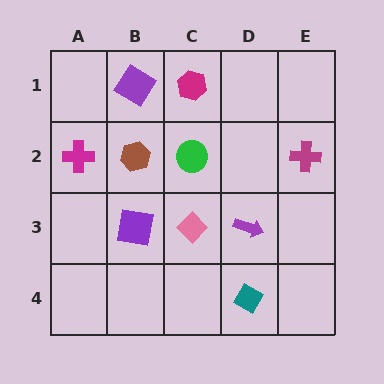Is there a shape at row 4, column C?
No, that cell is empty.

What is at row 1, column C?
A magenta hexagon.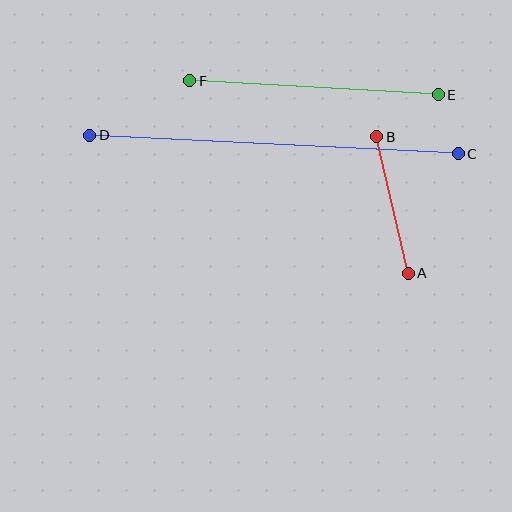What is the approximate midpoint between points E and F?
The midpoint is at approximately (314, 88) pixels.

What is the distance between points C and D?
The distance is approximately 369 pixels.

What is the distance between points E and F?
The distance is approximately 249 pixels.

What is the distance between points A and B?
The distance is approximately 140 pixels.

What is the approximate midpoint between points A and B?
The midpoint is at approximately (393, 205) pixels.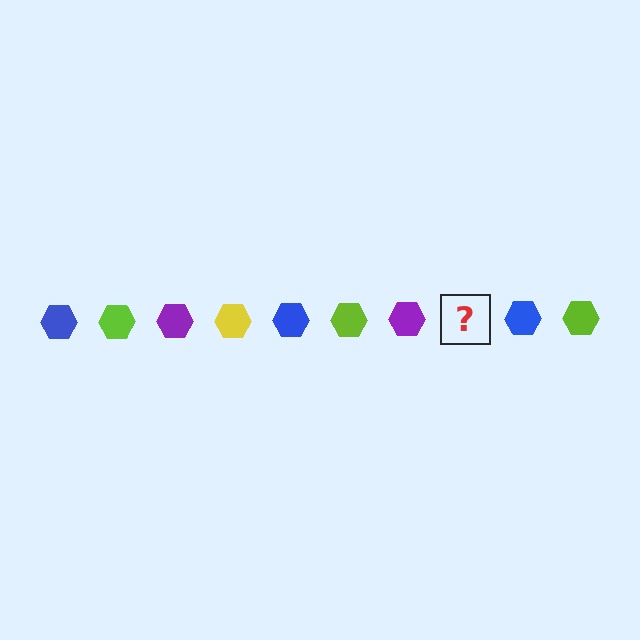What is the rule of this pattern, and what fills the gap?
The rule is that the pattern cycles through blue, lime, purple, yellow hexagons. The gap should be filled with a yellow hexagon.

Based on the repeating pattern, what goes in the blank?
The blank should be a yellow hexagon.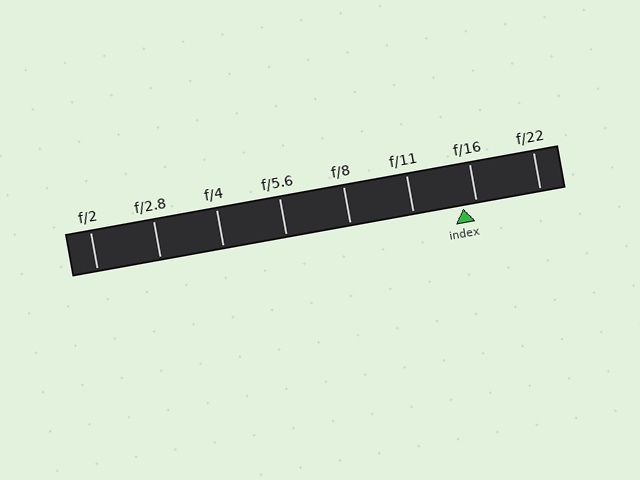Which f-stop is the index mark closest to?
The index mark is closest to f/16.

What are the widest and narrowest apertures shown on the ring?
The widest aperture shown is f/2 and the narrowest is f/22.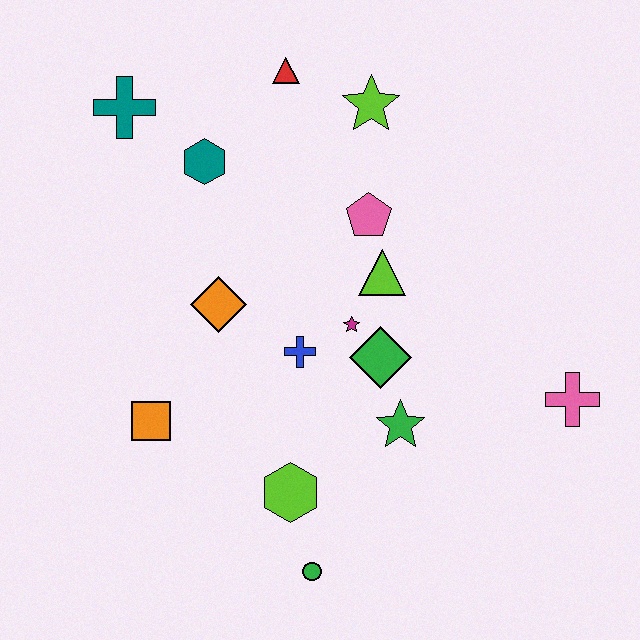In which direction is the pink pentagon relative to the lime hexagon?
The pink pentagon is above the lime hexagon.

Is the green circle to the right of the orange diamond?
Yes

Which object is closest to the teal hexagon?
The teal cross is closest to the teal hexagon.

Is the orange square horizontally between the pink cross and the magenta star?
No